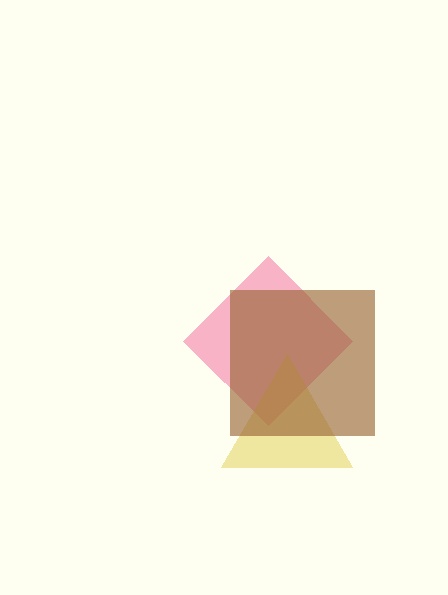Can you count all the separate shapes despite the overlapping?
Yes, there are 3 separate shapes.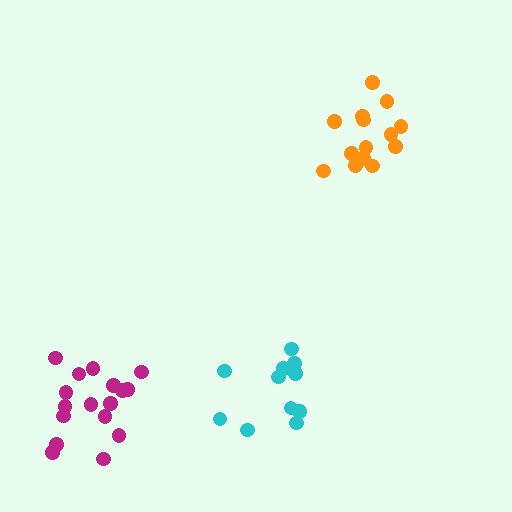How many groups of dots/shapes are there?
There are 3 groups.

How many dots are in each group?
Group 1: 17 dots, Group 2: 11 dots, Group 3: 14 dots (42 total).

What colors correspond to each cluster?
The clusters are colored: magenta, cyan, orange.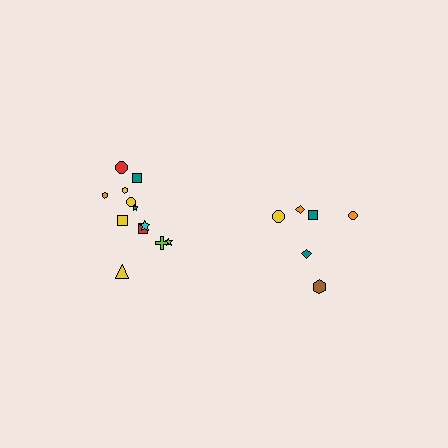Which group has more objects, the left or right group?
The left group.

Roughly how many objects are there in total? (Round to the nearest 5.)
Roughly 20 objects in total.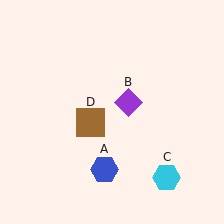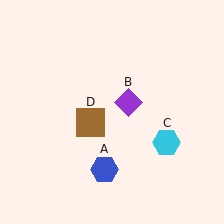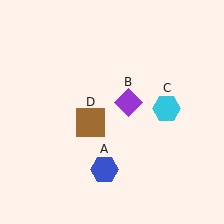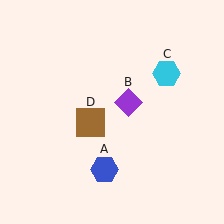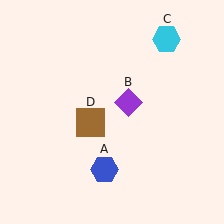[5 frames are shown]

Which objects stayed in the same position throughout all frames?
Blue hexagon (object A) and purple diamond (object B) and brown square (object D) remained stationary.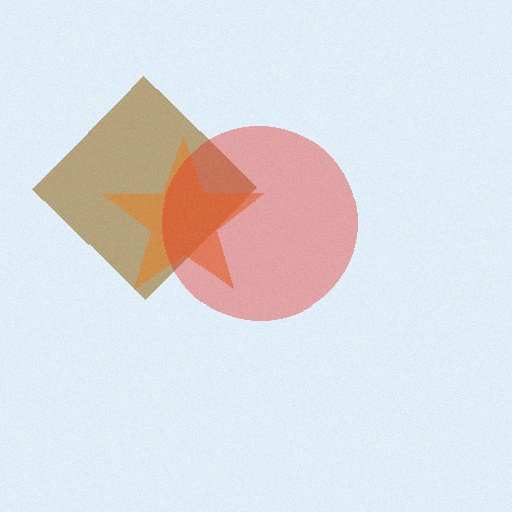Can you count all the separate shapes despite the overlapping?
Yes, there are 3 separate shapes.